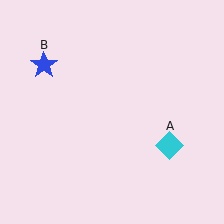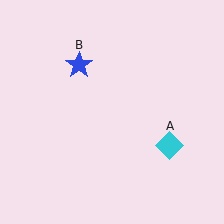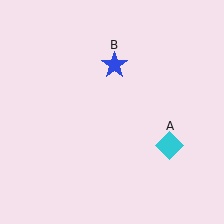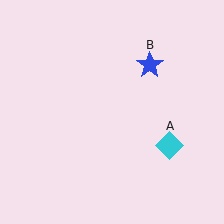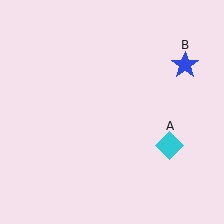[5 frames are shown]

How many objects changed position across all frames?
1 object changed position: blue star (object B).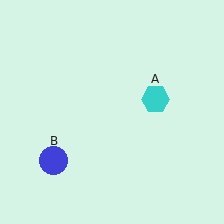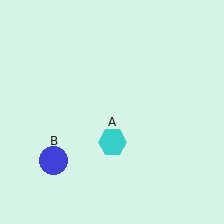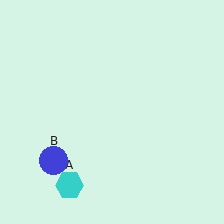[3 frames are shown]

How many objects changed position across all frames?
1 object changed position: cyan hexagon (object A).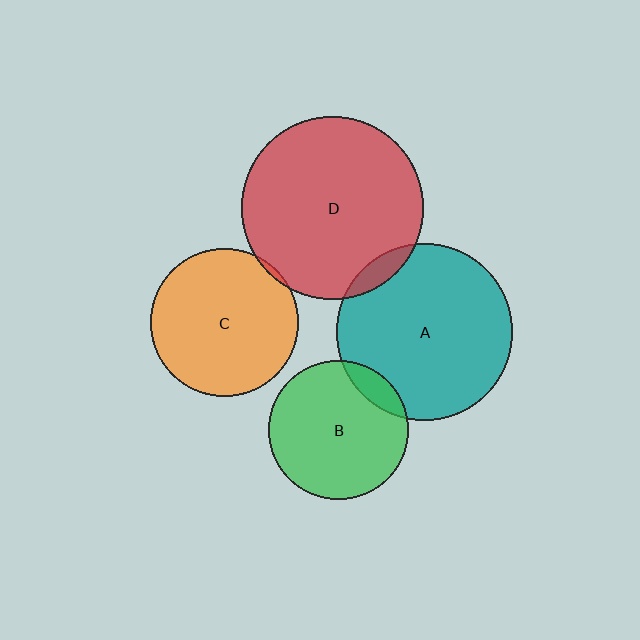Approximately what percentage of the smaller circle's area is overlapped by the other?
Approximately 5%.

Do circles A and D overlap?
Yes.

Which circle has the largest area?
Circle D (red).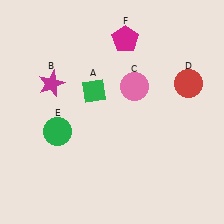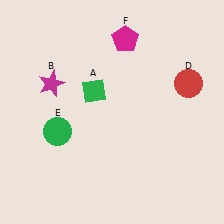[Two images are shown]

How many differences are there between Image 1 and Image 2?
There is 1 difference between the two images.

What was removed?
The pink circle (C) was removed in Image 2.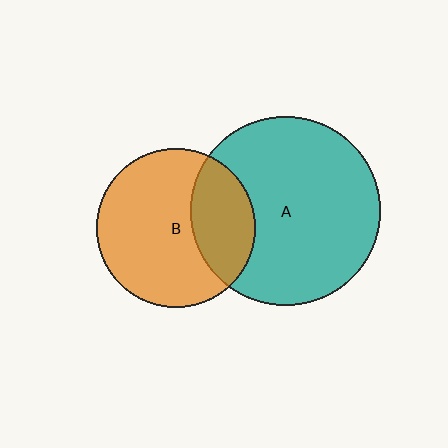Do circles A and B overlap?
Yes.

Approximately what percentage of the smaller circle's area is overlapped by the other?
Approximately 30%.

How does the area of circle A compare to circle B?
Approximately 1.4 times.